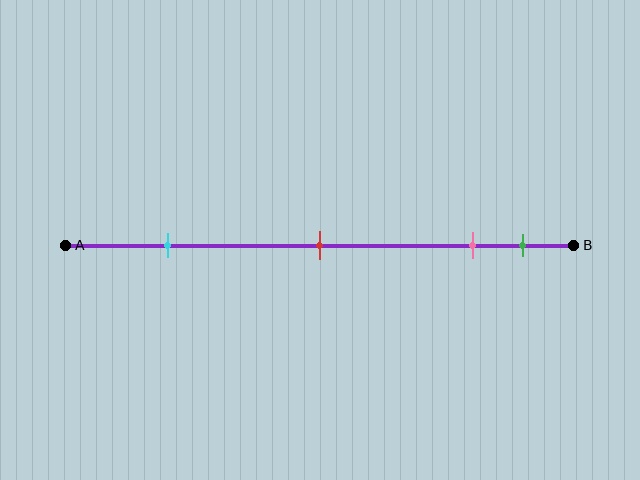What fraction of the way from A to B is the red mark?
The red mark is approximately 50% (0.5) of the way from A to B.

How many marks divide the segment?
There are 4 marks dividing the segment.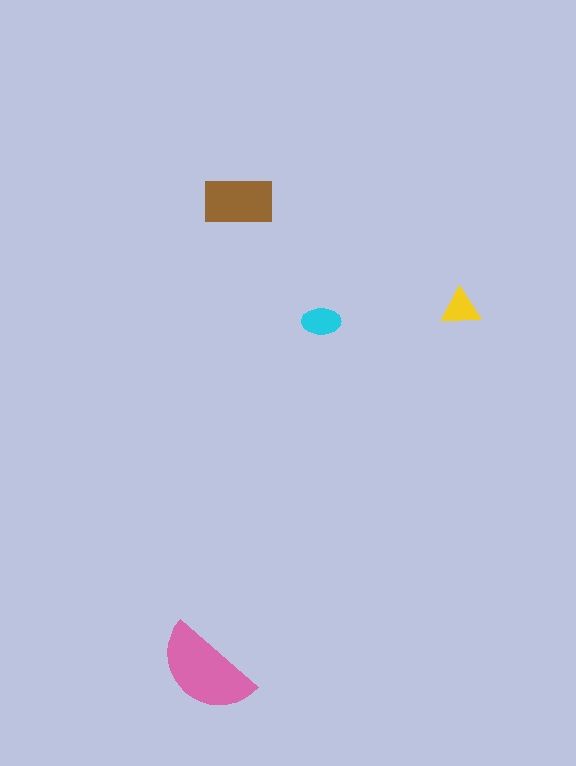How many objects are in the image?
There are 4 objects in the image.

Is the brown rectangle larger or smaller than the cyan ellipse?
Larger.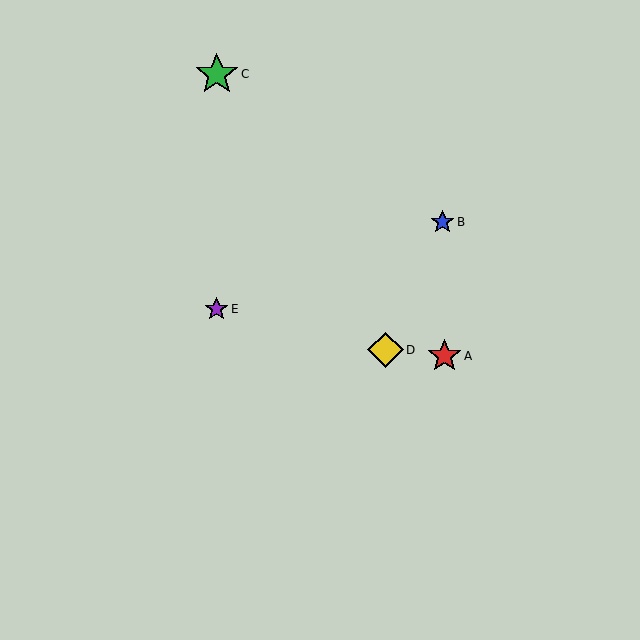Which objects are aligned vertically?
Objects C, E are aligned vertically.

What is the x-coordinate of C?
Object C is at x≈217.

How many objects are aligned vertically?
2 objects (C, E) are aligned vertically.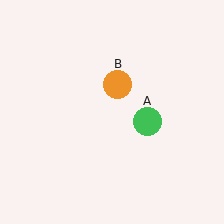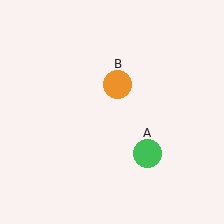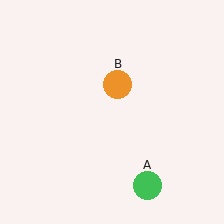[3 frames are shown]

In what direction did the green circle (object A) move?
The green circle (object A) moved down.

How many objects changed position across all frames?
1 object changed position: green circle (object A).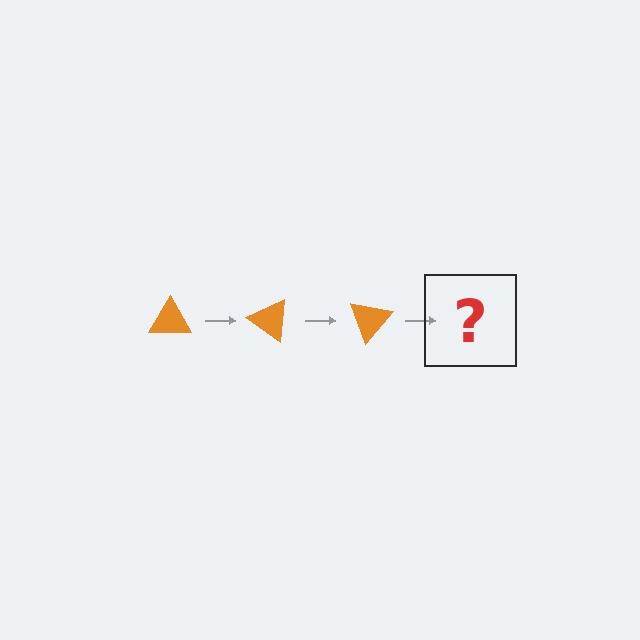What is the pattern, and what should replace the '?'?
The pattern is that the triangle rotates 35 degrees each step. The '?' should be an orange triangle rotated 105 degrees.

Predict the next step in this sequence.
The next step is an orange triangle rotated 105 degrees.